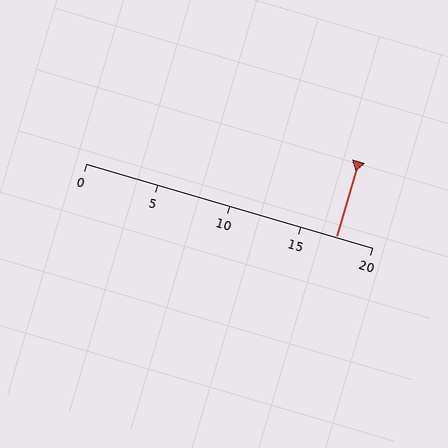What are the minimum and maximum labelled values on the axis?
The axis runs from 0 to 20.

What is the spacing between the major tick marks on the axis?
The major ticks are spaced 5 apart.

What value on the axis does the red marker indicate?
The marker indicates approximately 17.5.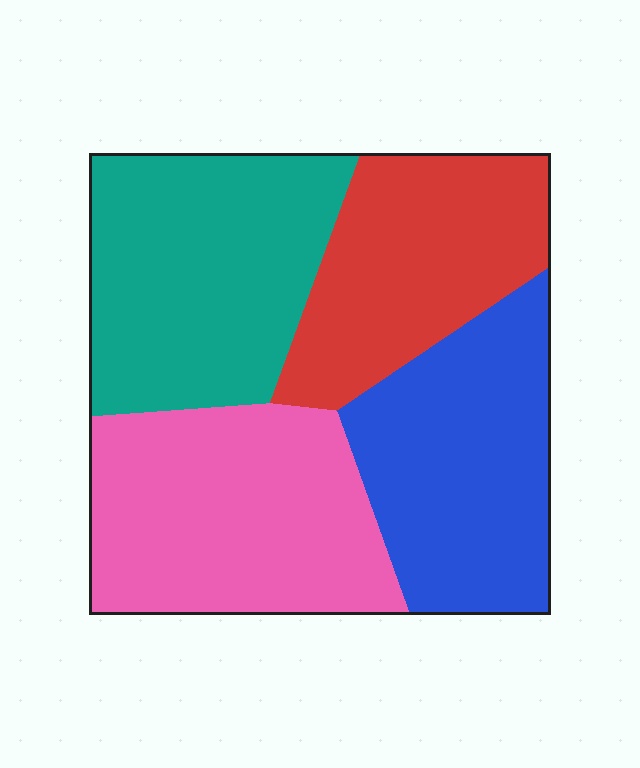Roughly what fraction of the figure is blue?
Blue takes up less than a quarter of the figure.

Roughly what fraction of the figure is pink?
Pink covers about 25% of the figure.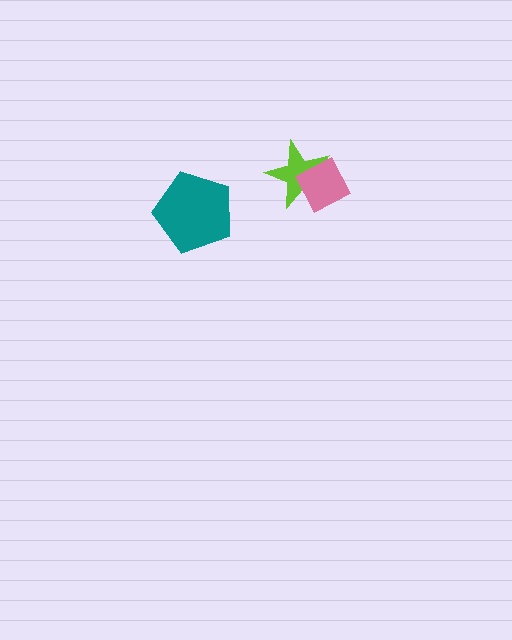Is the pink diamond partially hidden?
No, no other shape covers it.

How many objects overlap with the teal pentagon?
0 objects overlap with the teal pentagon.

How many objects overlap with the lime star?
1 object overlaps with the lime star.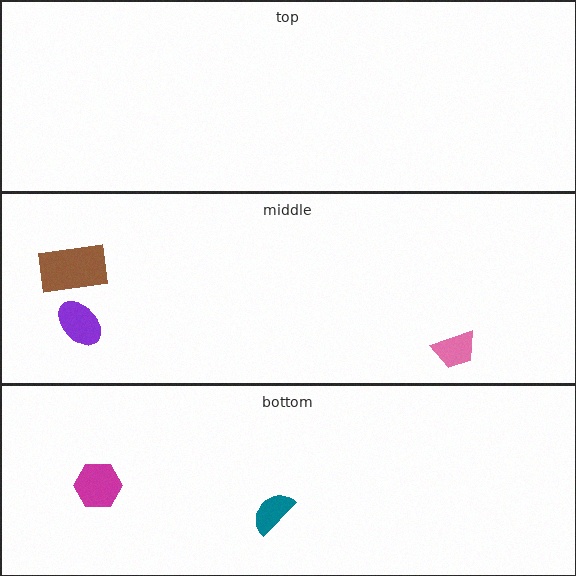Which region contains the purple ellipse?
The middle region.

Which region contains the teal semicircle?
The bottom region.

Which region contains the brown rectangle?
The middle region.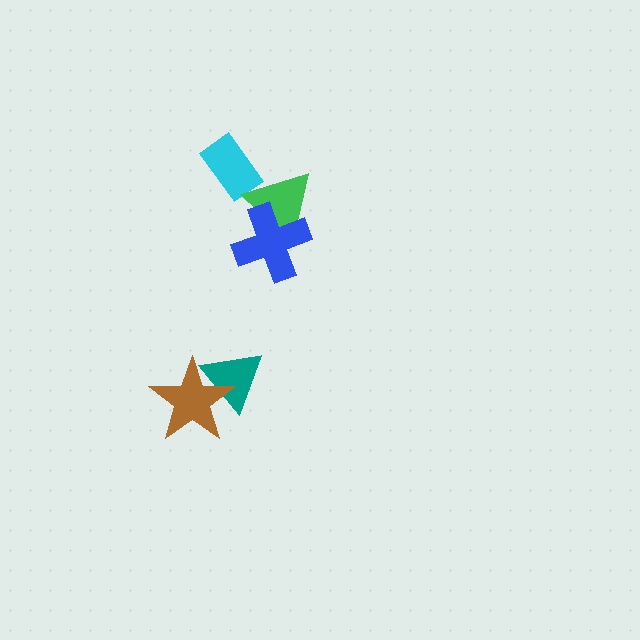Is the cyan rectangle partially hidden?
Yes, it is partially covered by another shape.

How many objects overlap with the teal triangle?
1 object overlaps with the teal triangle.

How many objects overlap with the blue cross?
1 object overlaps with the blue cross.